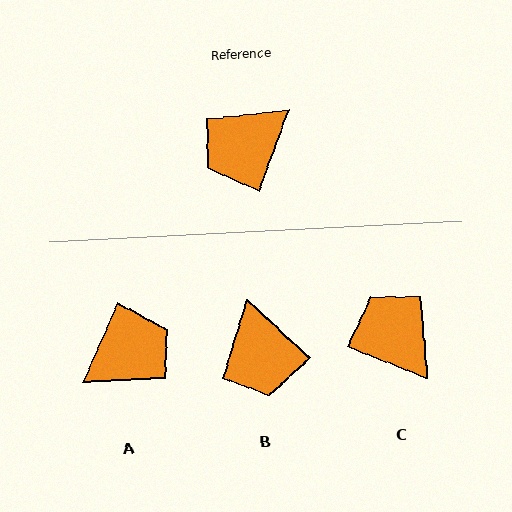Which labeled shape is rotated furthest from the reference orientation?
A, about 176 degrees away.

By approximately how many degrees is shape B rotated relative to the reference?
Approximately 67 degrees counter-clockwise.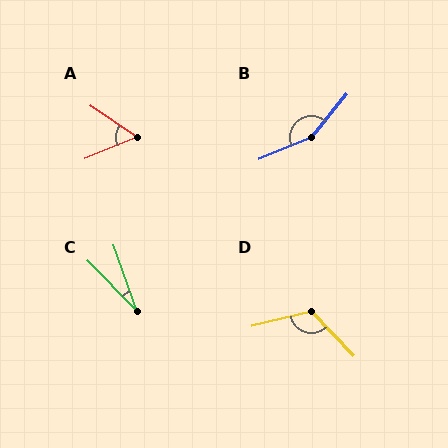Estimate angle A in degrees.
Approximately 57 degrees.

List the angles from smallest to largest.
C (25°), A (57°), D (120°), B (152°).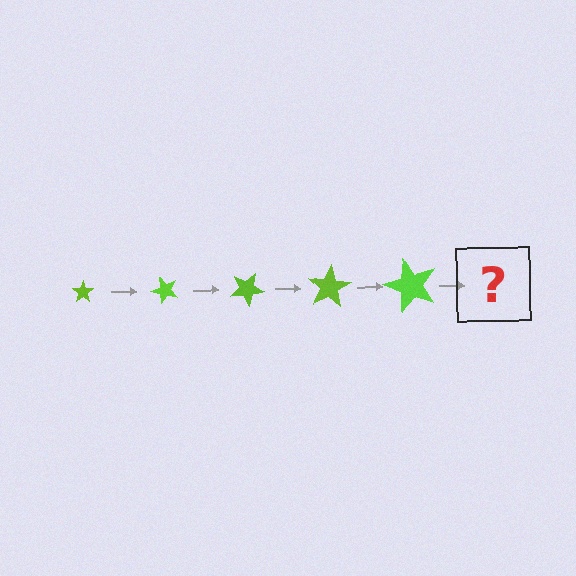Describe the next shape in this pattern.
It should be a star, larger than the previous one and rotated 250 degrees from the start.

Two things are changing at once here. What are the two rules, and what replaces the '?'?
The two rules are that the star grows larger each step and it rotates 50 degrees each step. The '?' should be a star, larger than the previous one and rotated 250 degrees from the start.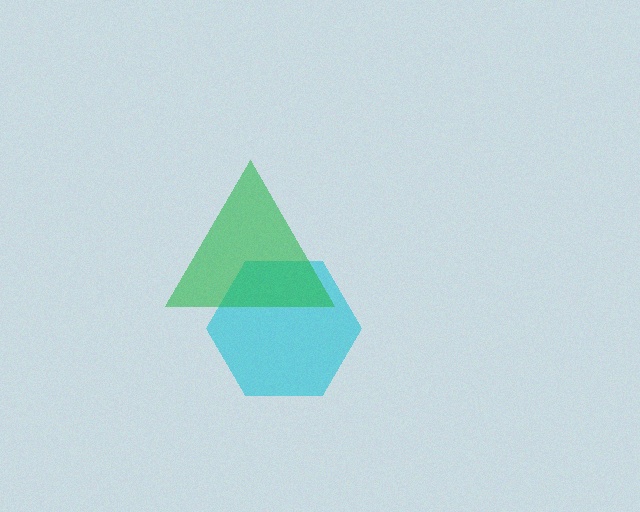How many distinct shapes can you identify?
There are 2 distinct shapes: a cyan hexagon, a green triangle.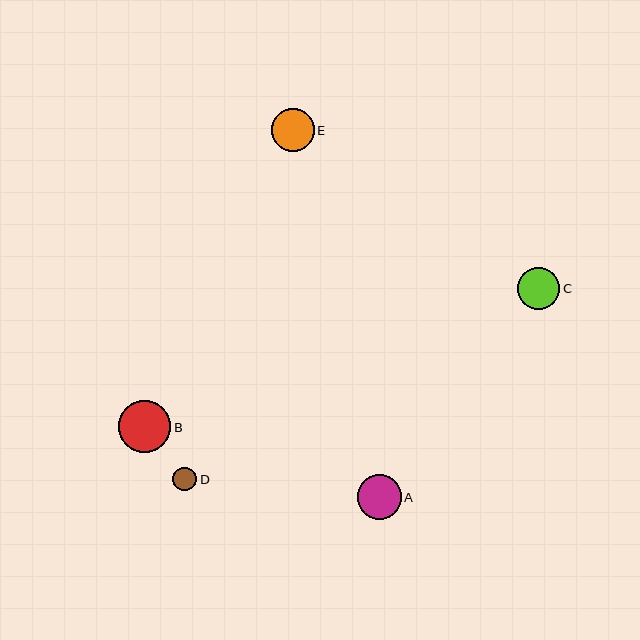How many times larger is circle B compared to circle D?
Circle B is approximately 2.2 times the size of circle D.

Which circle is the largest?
Circle B is the largest with a size of approximately 52 pixels.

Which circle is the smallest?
Circle D is the smallest with a size of approximately 24 pixels.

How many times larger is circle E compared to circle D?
Circle E is approximately 1.8 times the size of circle D.